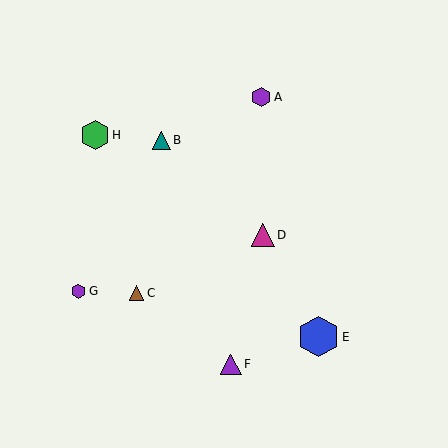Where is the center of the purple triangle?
The center of the purple triangle is at (231, 364).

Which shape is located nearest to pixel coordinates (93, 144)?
The green hexagon (labeled H) at (95, 135) is nearest to that location.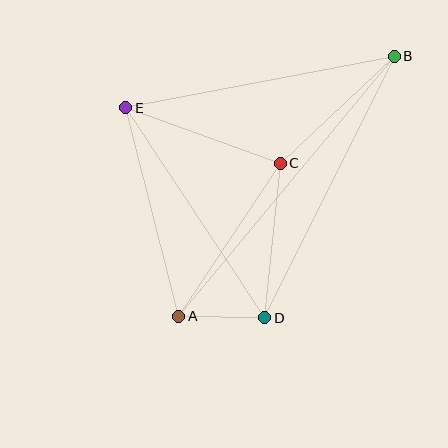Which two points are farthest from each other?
Points A and B are farthest from each other.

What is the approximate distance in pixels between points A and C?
The distance between A and C is approximately 183 pixels.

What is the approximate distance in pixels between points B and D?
The distance between B and D is approximately 291 pixels.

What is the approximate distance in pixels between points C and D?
The distance between C and D is approximately 155 pixels.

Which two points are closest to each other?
Points A and D are closest to each other.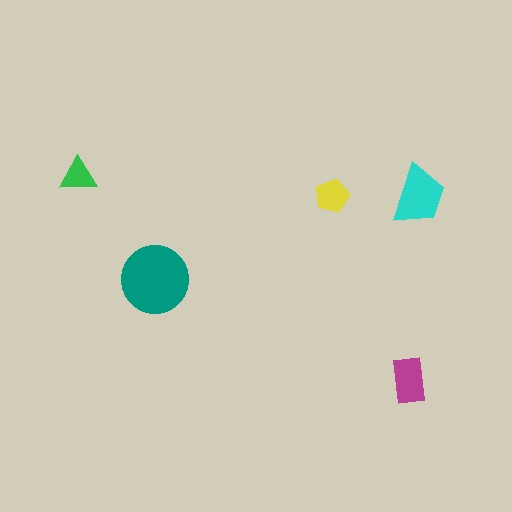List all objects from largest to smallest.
The teal circle, the cyan trapezoid, the magenta rectangle, the yellow pentagon, the green triangle.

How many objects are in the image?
There are 5 objects in the image.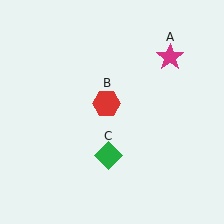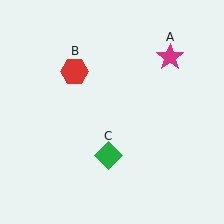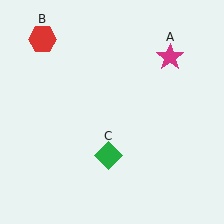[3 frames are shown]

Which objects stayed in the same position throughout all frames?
Magenta star (object A) and green diamond (object C) remained stationary.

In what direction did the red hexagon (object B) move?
The red hexagon (object B) moved up and to the left.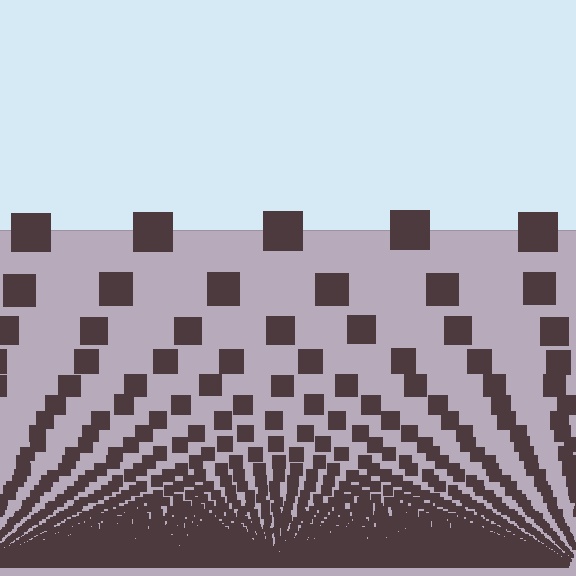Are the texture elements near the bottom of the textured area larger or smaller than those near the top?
Smaller. The gradient is inverted — elements near the bottom are smaller and denser.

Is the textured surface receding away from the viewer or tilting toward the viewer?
The surface appears to tilt toward the viewer. Texture elements get larger and sparser toward the top.